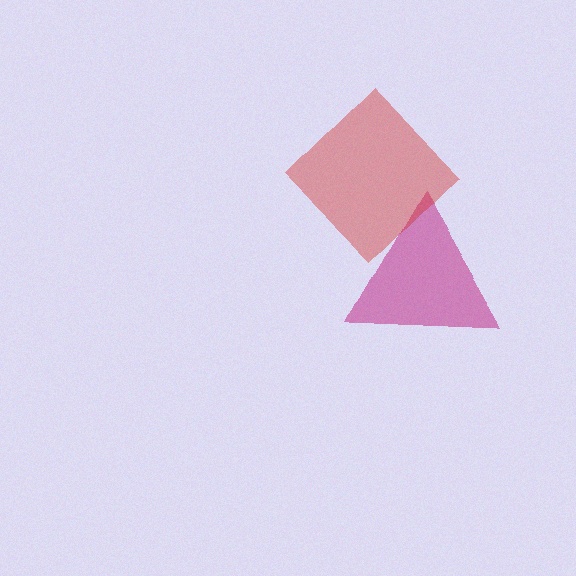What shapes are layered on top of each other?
The layered shapes are: a magenta triangle, a red diamond.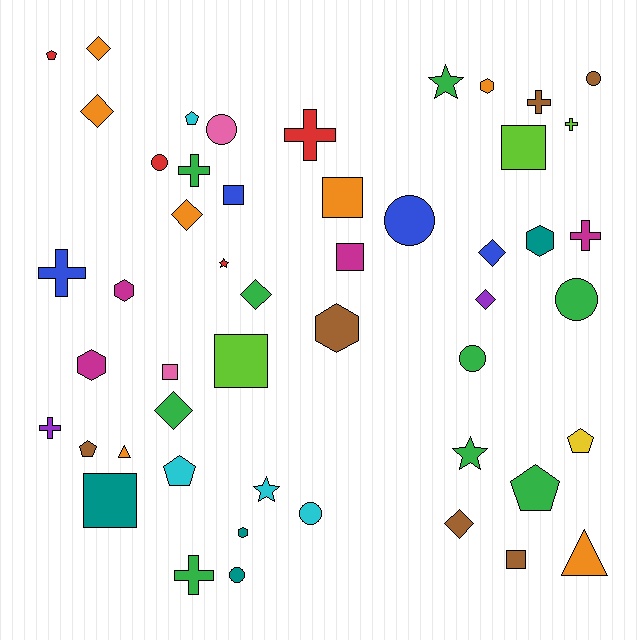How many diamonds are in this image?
There are 8 diamonds.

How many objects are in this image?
There are 50 objects.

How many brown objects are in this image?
There are 6 brown objects.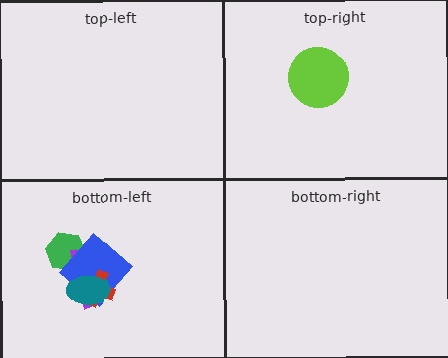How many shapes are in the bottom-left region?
5.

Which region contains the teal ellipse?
The bottom-left region.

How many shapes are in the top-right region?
1.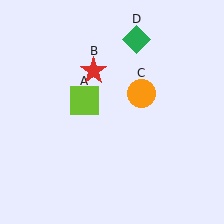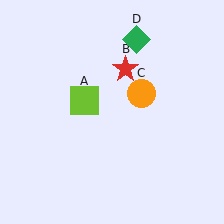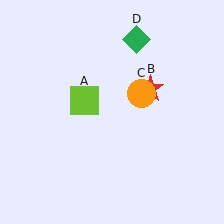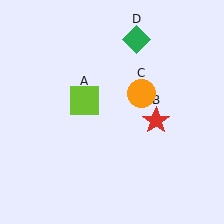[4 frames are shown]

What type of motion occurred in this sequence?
The red star (object B) rotated clockwise around the center of the scene.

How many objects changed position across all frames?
1 object changed position: red star (object B).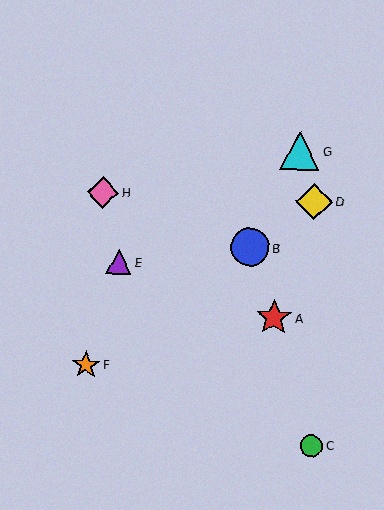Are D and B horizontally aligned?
No, D is at y≈202 and B is at y≈247.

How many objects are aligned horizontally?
2 objects (D, H) are aligned horizontally.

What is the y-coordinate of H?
Object H is at y≈192.